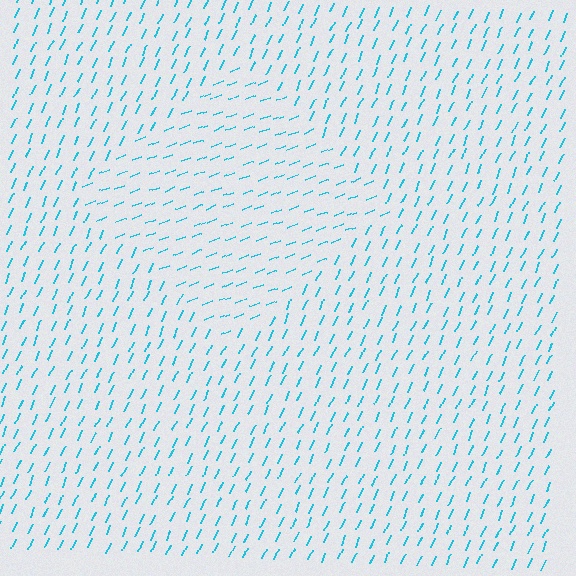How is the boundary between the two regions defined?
The boundary is defined purely by a change in line orientation (approximately 45 degrees difference). All lines are the same color and thickness.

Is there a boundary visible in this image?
Yes, there is a texture boundary formed by a change in line orientation.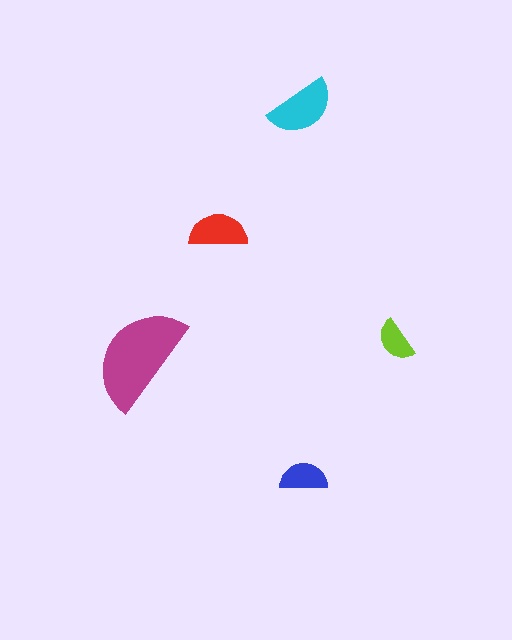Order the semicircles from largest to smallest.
the magenta one, the cyan one, the red one, the blue one, the lime one.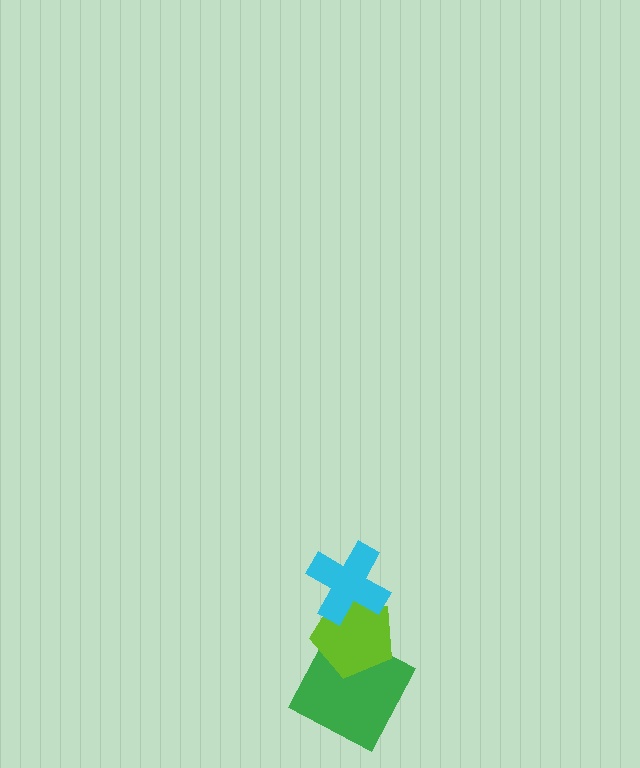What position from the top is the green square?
The green square is 3rd from the top.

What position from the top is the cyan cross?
The cyan cross is 1st from the top.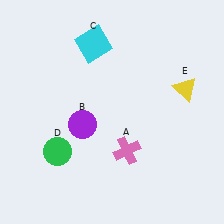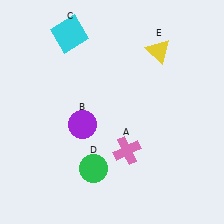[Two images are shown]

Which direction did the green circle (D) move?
The green circle (D) moved right.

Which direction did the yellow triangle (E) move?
The yellow triangle (E) moved up.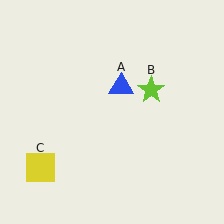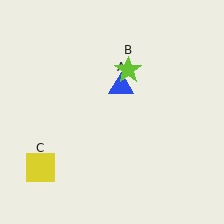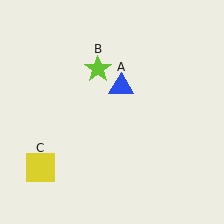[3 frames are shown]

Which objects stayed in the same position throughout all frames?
Blue triangle (object A) and yellow square (object C) remained stationary.